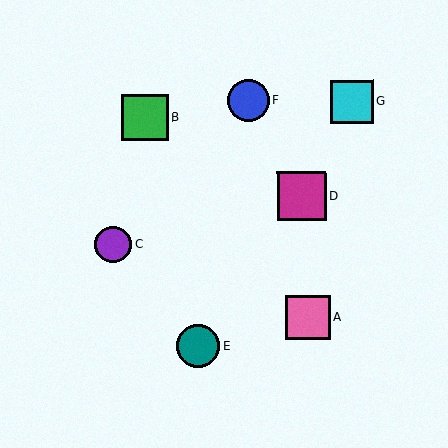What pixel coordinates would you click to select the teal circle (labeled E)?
Click at (198, 346) to select the teal circle E.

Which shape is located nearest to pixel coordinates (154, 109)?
The green square (labeled B) at (145, 117) is nearest to that location.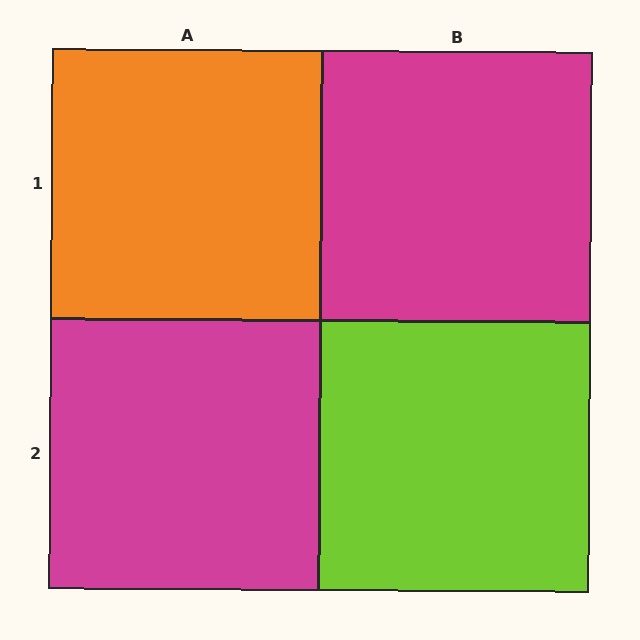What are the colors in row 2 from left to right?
Magenta, lime.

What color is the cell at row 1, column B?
Magenta.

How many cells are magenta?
2 cells are magenta.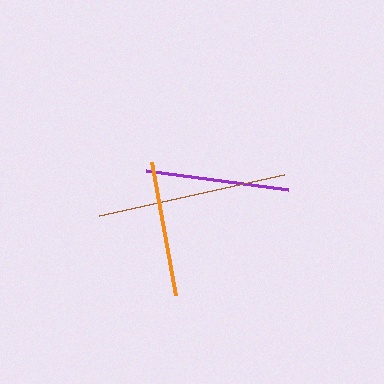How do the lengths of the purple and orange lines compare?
The purple and orange lines are approximately the same length.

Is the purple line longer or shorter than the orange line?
The purple line is longer than the orange line.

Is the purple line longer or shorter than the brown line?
The brown line is longer than the purple line.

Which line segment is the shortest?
The orange line is the shortest at approximately 136 pixels.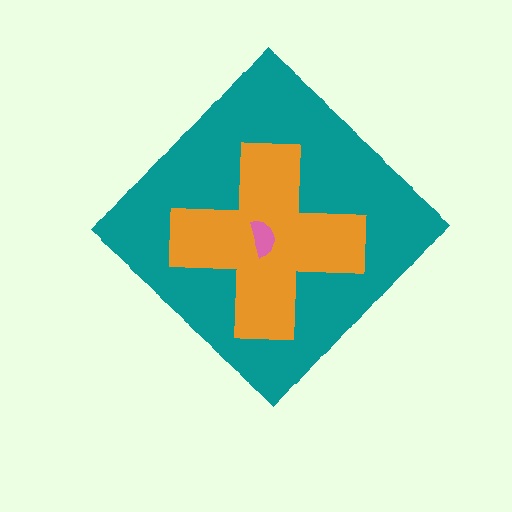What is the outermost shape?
The teal diamond.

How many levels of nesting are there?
3.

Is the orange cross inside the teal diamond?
Yes.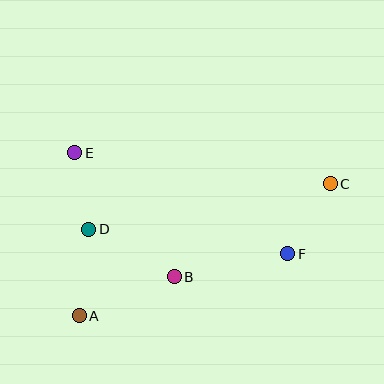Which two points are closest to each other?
Points D and E are closest to each other.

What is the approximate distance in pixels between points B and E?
The distance between B and E is approximately 159 pixels.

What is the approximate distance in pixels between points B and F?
The distance between B and F is approximately 116 pixels.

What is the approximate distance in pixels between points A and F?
The distance between A and F is approximately 217 pixels.